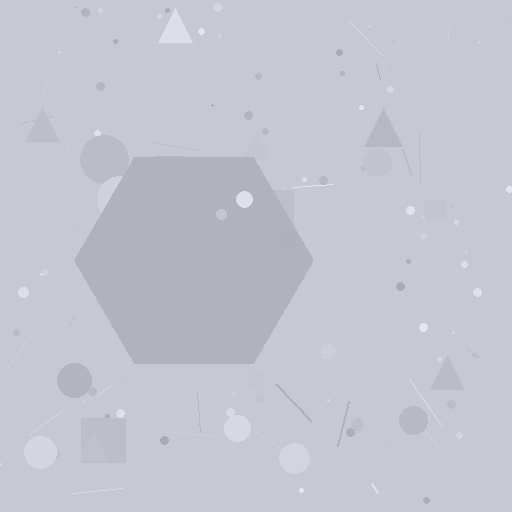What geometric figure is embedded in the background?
A hexagon is embedded in the background.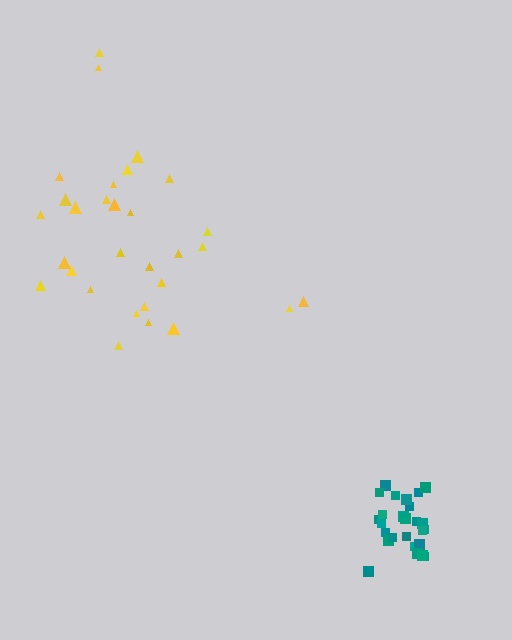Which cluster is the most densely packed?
Teal.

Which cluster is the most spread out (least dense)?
Yellow.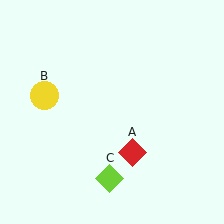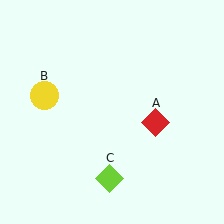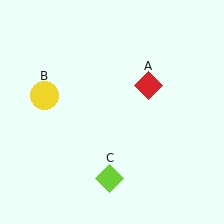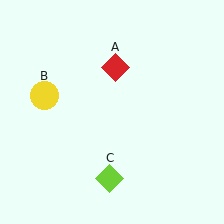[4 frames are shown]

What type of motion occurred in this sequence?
The red diamond (object A) rotated counterclockwise around the center of the scene.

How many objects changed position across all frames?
1 object changed position: red diamond (object A).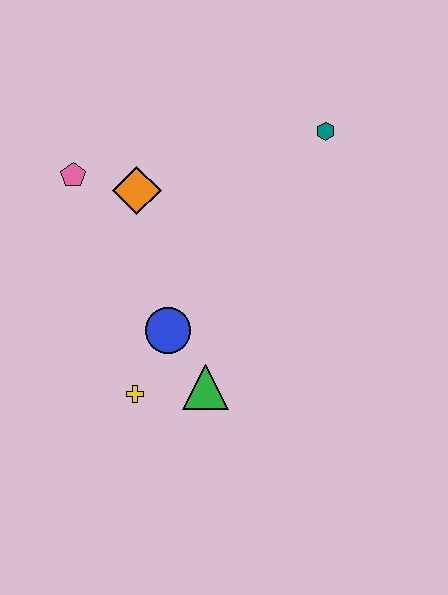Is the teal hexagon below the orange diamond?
No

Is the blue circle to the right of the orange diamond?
Yes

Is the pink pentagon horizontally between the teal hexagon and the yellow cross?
No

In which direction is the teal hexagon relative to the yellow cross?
The teal hexagon is above the yellow cross.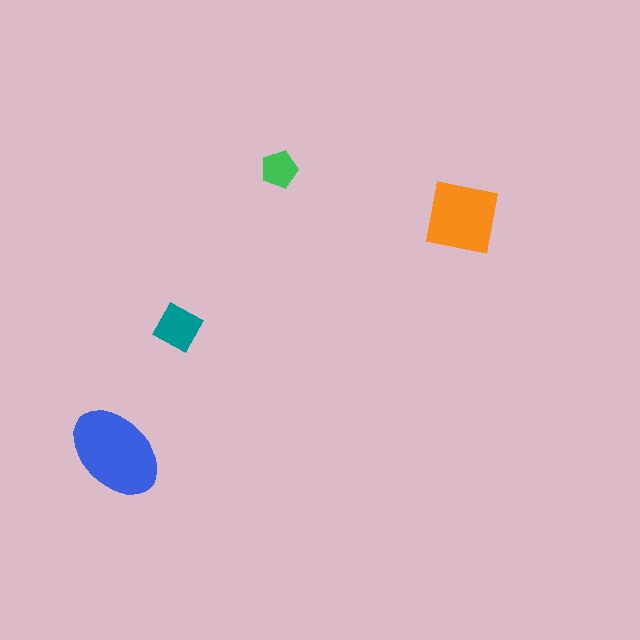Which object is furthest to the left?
The blue ellipse is leftmost.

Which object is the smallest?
The green pentagon.